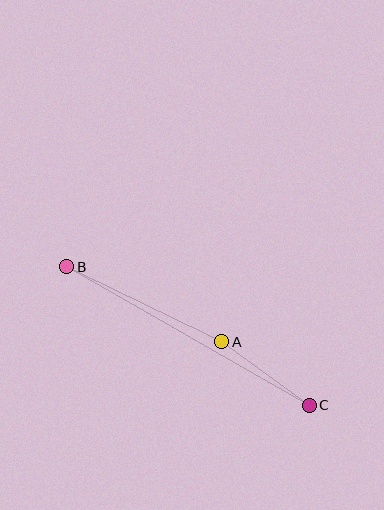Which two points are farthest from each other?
Points B and C are farthest from each other.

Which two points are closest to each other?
Points A and C are closest to each other.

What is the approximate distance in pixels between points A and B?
The distance between A and B is approximately 172 pixels.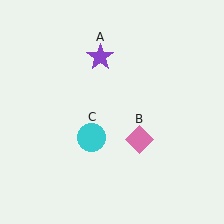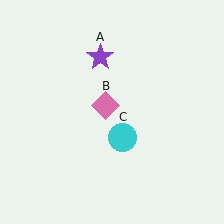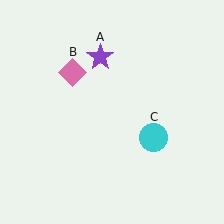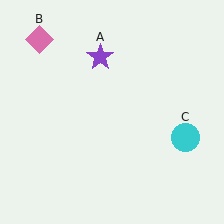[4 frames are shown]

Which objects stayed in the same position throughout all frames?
Purple star (object A) remained stationary.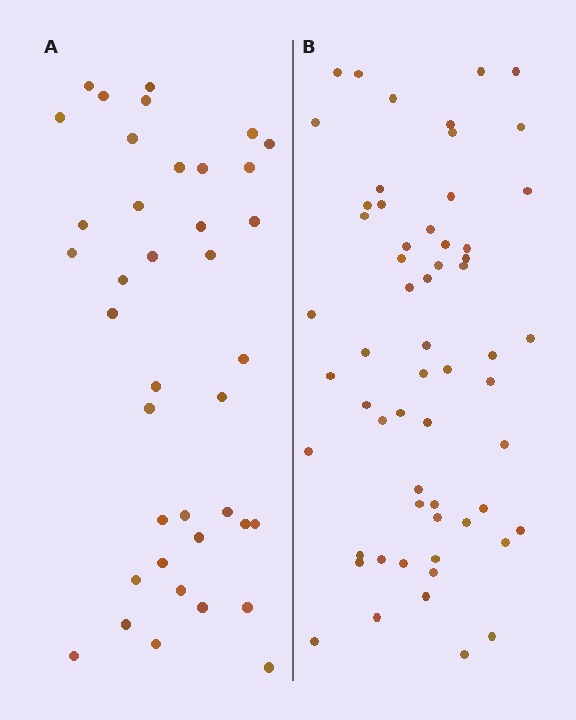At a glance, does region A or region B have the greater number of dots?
Region B (the right region) has more dots.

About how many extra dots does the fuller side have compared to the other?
Region B has approximately 20 more dots than region A.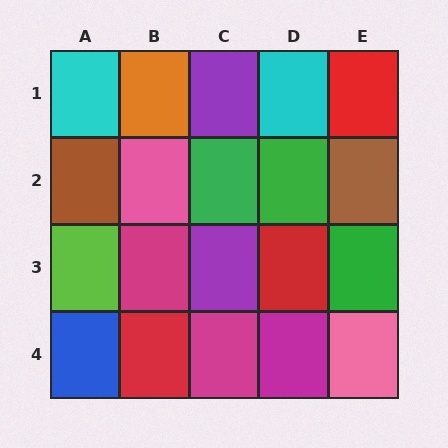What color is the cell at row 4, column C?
Magenta.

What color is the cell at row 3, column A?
Lime.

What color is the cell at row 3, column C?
Purple.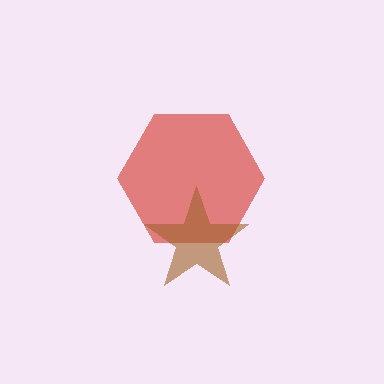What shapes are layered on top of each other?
The layered shapes are: a red hexagon, a brown star.